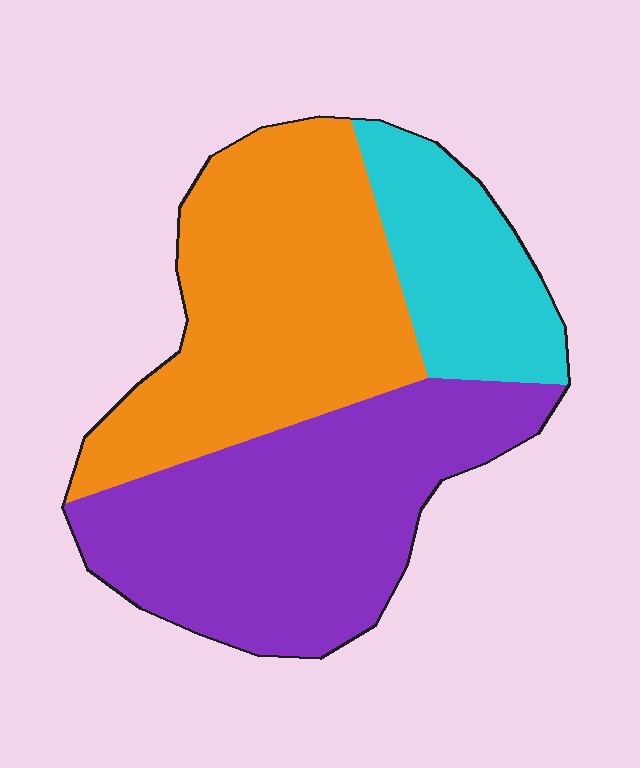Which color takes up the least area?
Cyan, at roughly 20%.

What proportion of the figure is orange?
Orange takes up between a quarter and a half of the figure.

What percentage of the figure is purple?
Purple covers around 40% of the figure.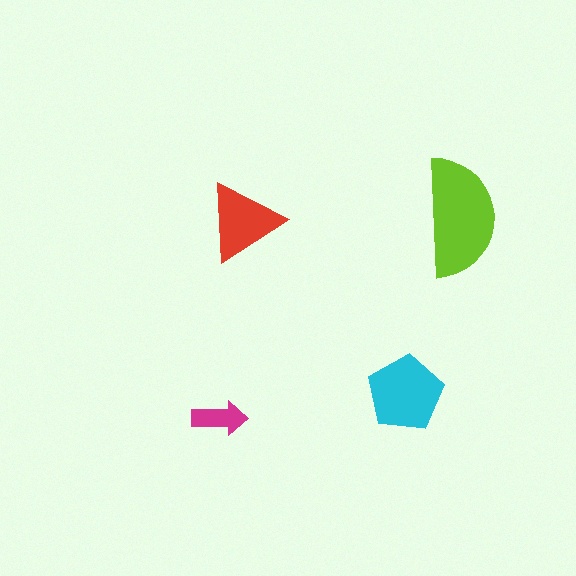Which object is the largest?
The lime semicircle.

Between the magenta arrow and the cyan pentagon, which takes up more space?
The cyan pentagon.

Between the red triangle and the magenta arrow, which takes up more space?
The red triangle.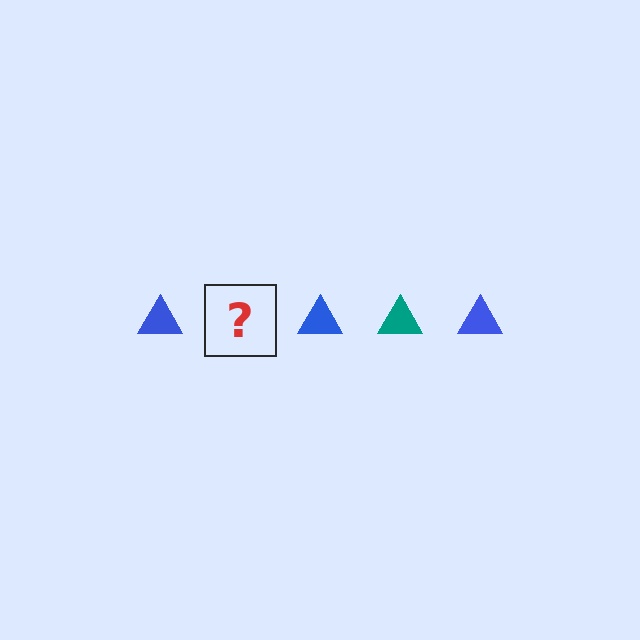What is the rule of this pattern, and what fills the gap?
The rule is that the pattern cycles through blue, teal triangles. The gap should be filled with a teal triangle.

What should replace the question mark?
The question mark should be replaced with a teal triangle.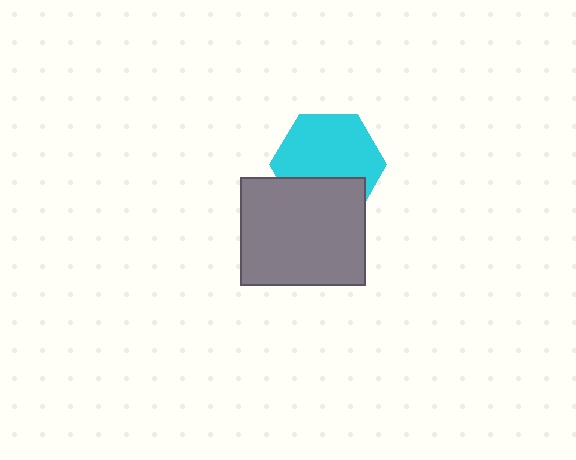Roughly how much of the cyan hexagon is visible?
Most of it is visible (roughly 68%).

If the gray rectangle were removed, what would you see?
You would see the complete cyan hexagon.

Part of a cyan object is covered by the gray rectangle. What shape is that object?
It is a hexagon.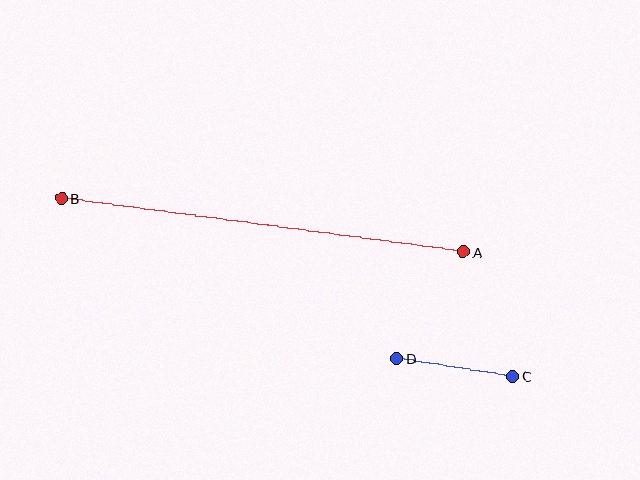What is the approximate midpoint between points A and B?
The midpoint is at approximately (262, 225) pixels.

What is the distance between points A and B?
The distance is approximately 405 pixels.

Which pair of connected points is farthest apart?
Points A and B are farthest apart.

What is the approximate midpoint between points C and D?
The midpoint is at approximately (455, 367) pixels.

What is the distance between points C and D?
The distance is approximately 118 pixels.